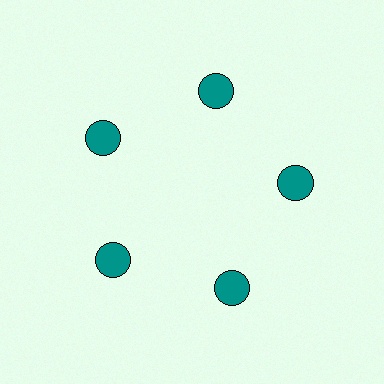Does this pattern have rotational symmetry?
Yes, this pattern has 5-fold rotational symmetry. It looks the same after rotating 72 degrees around the center.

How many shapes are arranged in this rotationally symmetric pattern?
There are 5 shapes, arranged in 5 groups of 1.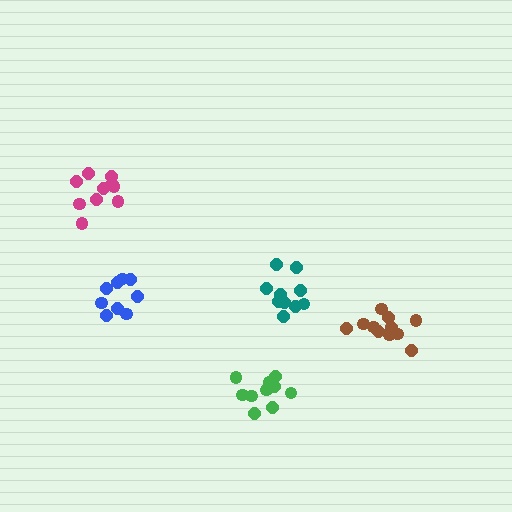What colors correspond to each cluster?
The clusters are colored: magenta, green, teal, brown, blue.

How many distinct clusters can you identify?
There are 5 distinct clusters.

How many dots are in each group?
Group 1: 10 dots, Group 2: 10 dots, Group 3: 10 dots, Group 4: 11 dots, Group 5: 9 dots (50 total).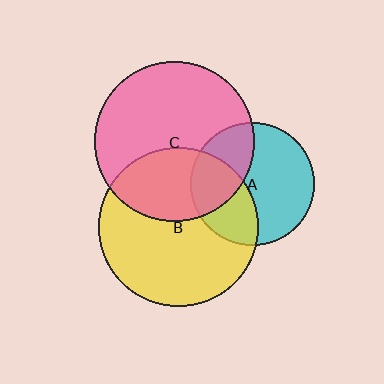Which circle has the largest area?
Circle B (yellow).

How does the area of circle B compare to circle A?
Approximately 1.7 times.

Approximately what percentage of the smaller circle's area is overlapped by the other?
Approximately 35%.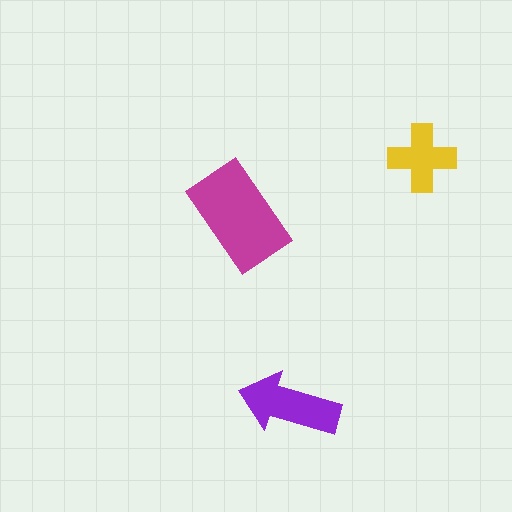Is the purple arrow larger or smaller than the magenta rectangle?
Smaller.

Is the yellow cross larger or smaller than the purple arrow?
Smaller.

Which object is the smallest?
The yellow cross.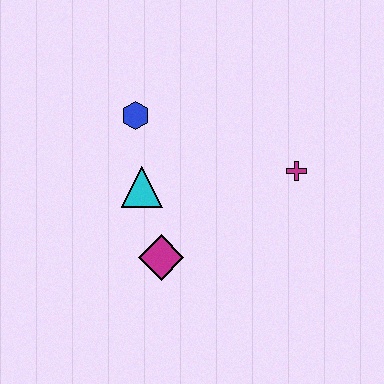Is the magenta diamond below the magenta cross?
Yes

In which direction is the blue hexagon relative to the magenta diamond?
The blue hexagon is above the magenta diamond.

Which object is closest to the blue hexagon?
The cyan triangle is closest to the blue hexagon.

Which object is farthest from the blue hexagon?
The magenta cross is farthest from the blue hexagon.